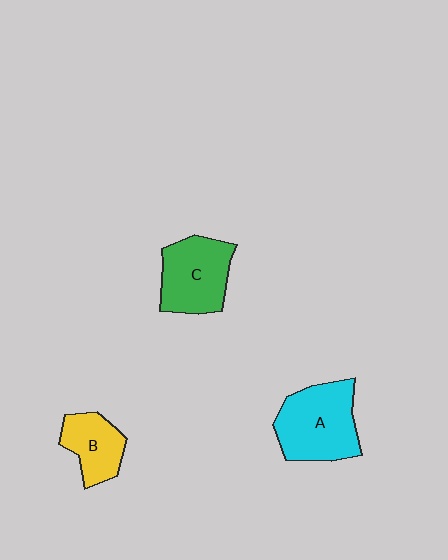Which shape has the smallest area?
Shape B (yellow).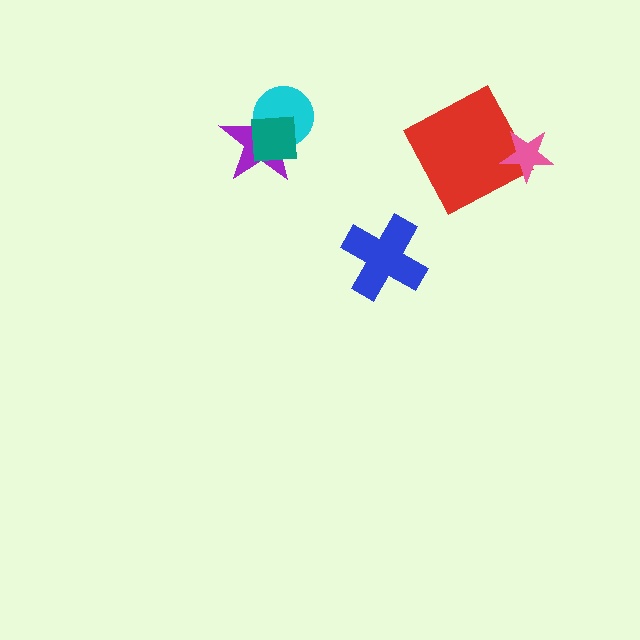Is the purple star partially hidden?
Yes, it is partially covered by another shape.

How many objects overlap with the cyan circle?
2 objects overlap with the cyan circle.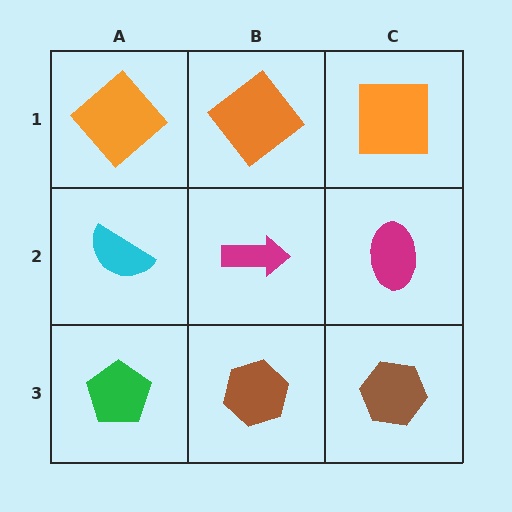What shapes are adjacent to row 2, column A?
An orange diamond (row 1, column A), a green pentagon (row 3, column A), a magenta arrow (row 2, column B).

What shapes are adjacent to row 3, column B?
A magenta arrow (row 2, column B), a green pentagon (row 3, column A), a brown hexagon (row 3, column C).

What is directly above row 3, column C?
A magenta ellipse.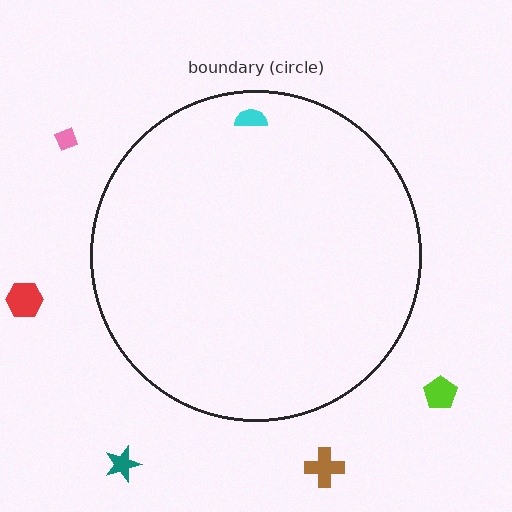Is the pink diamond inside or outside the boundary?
Outside.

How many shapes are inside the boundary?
1 inside, 5 outside.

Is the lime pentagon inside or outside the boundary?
Outside.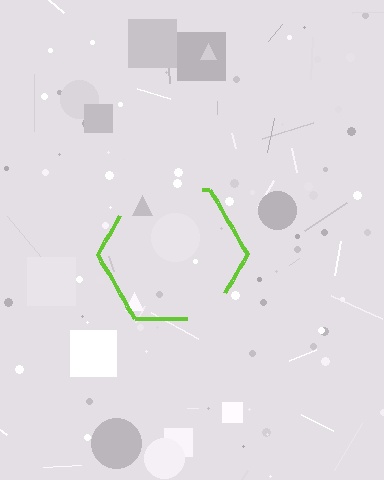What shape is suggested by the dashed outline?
The dashed outline suggests a hexagon.